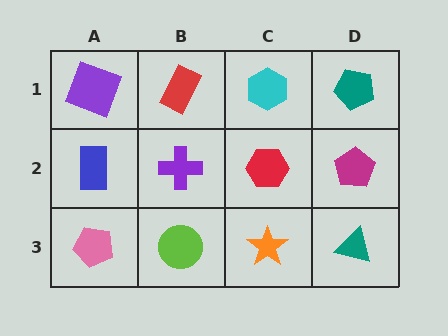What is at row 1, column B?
A red rectangle.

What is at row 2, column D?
A magenta pentagon.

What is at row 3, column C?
An orange star.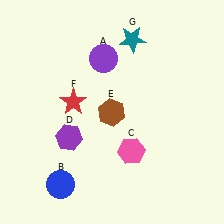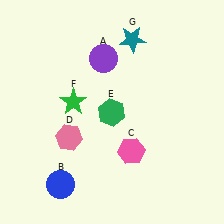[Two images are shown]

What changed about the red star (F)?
In Image 1, F is red. In Image 2, it changed to green.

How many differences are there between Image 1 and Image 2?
There are 3 differences between the two images.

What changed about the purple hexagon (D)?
In Image 1, D is purple. In Image 2, it changed to pink.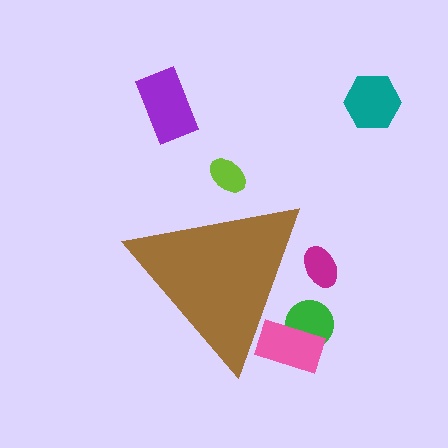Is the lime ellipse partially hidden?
Yes, the lime ellipse is partially hidden behind the brown triangle.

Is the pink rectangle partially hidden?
Yes, the pink rectangle is partially hidden behind the brown triangle.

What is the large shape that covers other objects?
A brown triangle.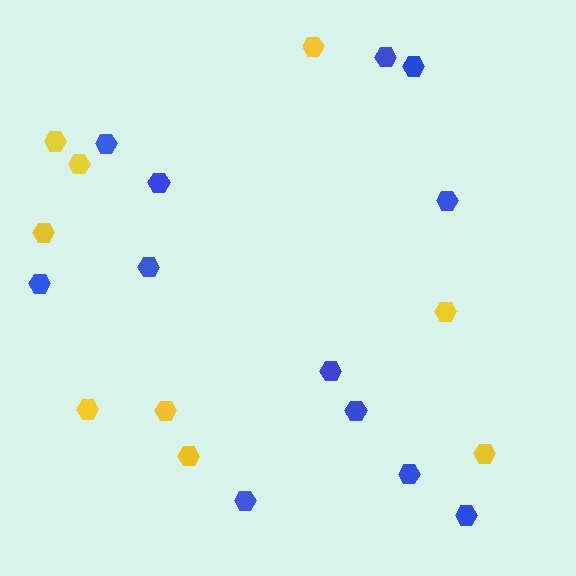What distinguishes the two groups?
There are 2 groups: one group of yellow hexagons (9) and one group of blue hexagons (12).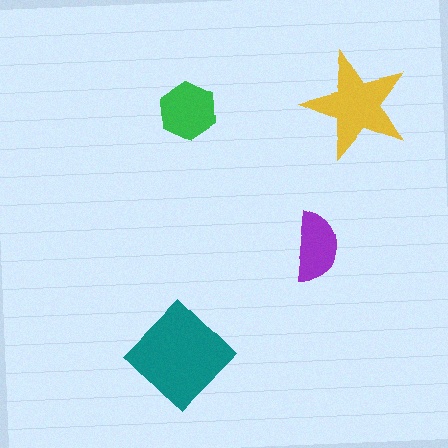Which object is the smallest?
The purple semicircle.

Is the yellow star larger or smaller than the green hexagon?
Larger.